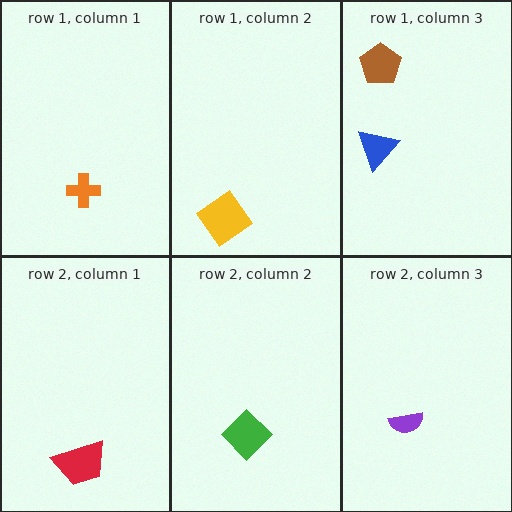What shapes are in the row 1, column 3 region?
The blue triangle, the brown pentagon.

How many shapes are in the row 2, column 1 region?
1.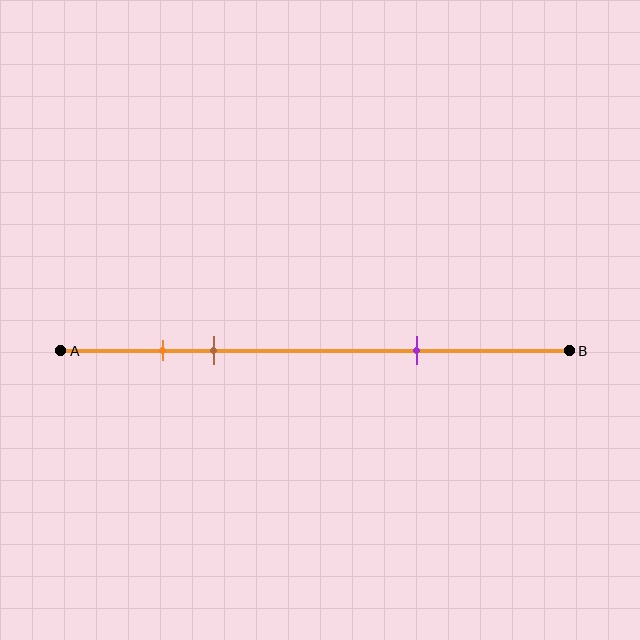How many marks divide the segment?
There are 3 marks dividing the segment.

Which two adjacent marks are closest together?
The orange and brown marks are the closest adjacent pair.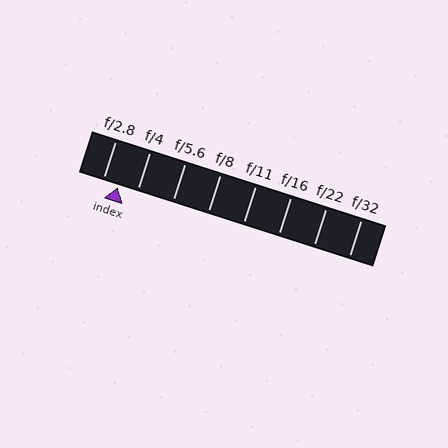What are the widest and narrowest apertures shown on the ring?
The widest aperture shown is f/2.8 and the narrowest is f/32.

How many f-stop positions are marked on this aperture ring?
There are 8 f-stop positions marked.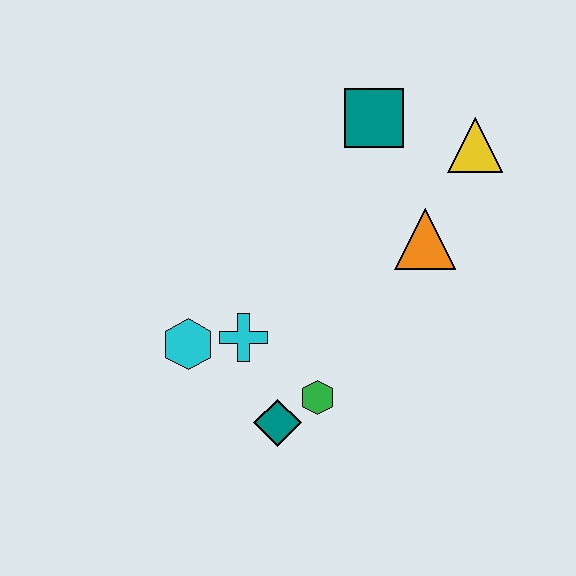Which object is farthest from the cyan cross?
The yellow triangle is farthest from the cyan cross.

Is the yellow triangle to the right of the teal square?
Yes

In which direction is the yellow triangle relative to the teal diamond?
The yellow triangle is above the teal diamond.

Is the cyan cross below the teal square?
Yes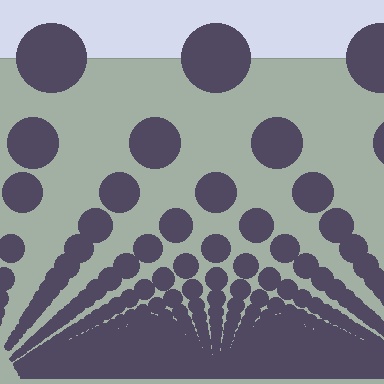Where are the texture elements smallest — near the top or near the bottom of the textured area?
Near the bottom.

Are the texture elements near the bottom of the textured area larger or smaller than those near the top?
Smaller. The gradient is inverted — elements near the bottom are smaller and denser.